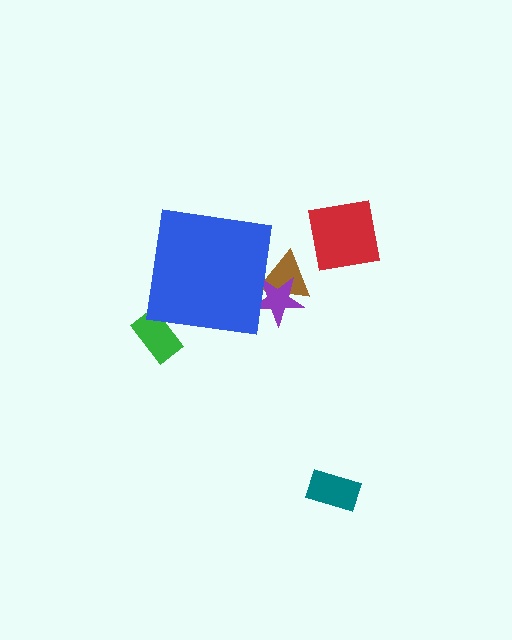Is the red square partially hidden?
No, the red square is fully visible.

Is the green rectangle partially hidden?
Yes, the green rectangle is partially hidden behind the blue square.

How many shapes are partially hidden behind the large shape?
3 shapes are partially hidden.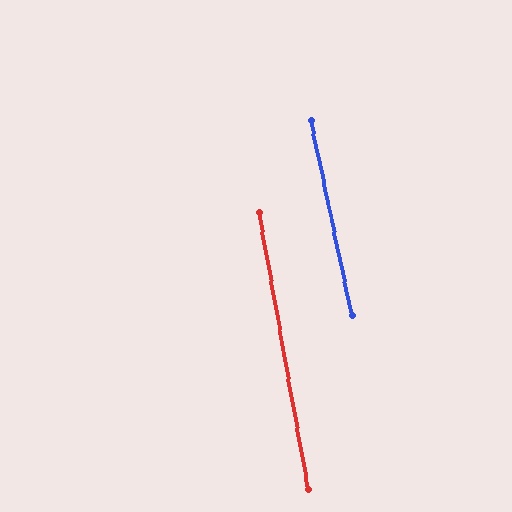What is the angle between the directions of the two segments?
Approximately 2 degrees.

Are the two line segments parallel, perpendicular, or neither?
Parallel — their directions differ by only 1.8°.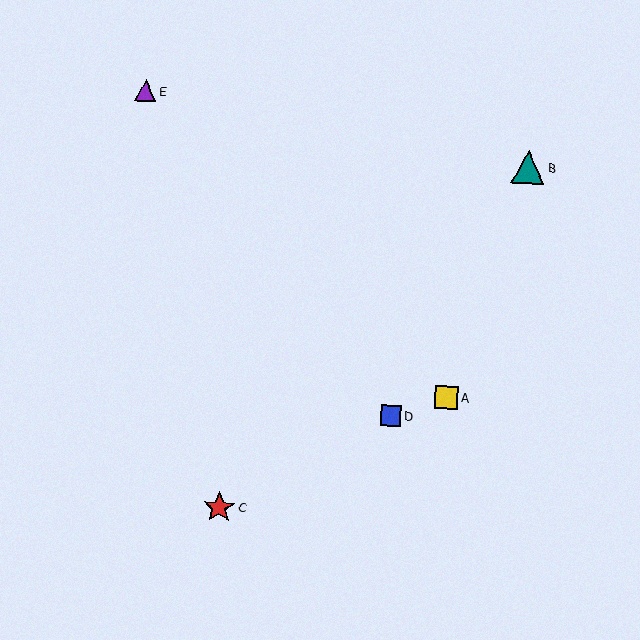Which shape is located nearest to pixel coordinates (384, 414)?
The blue square (labeled D) at (391, 416) is nearest to that location.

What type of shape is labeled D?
Shape D is a blue square.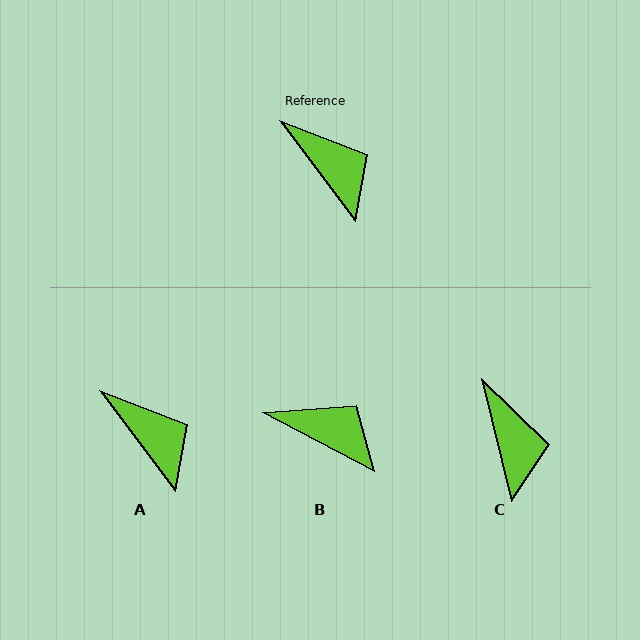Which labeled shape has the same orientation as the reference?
A.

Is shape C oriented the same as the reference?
No, it is off by about 24 degrees.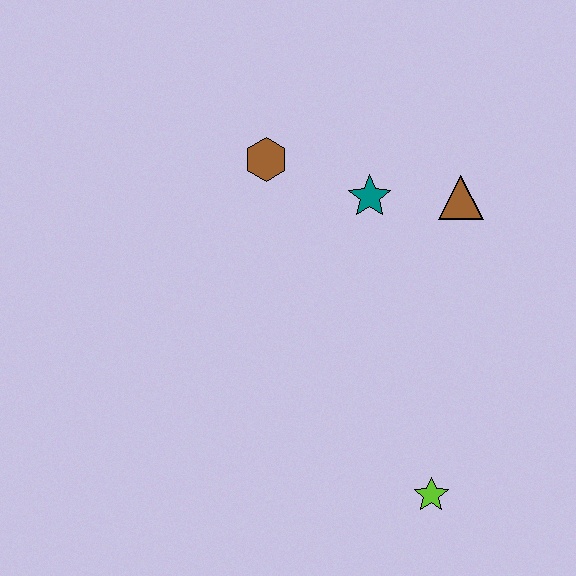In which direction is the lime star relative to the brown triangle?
The lime star is below the brown triangle.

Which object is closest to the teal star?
The brown triangle is closest to the teal star.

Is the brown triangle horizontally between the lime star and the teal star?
No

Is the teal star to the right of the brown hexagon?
Yes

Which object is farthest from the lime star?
The brown hexagon is farthest from the lime star.